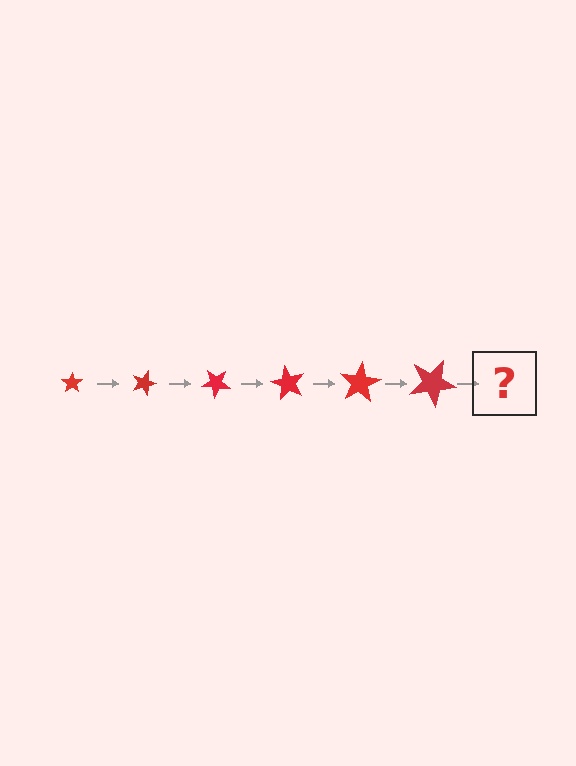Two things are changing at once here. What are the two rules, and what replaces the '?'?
The two rules are that the star grows larger each step and it rotates 20 degrees each step. The '?' should be a star, larger than the previous one and rotated 120 degrees from the start.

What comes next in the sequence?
The next element should be a star, larger than the previous one and rotated 120 degrees from the start.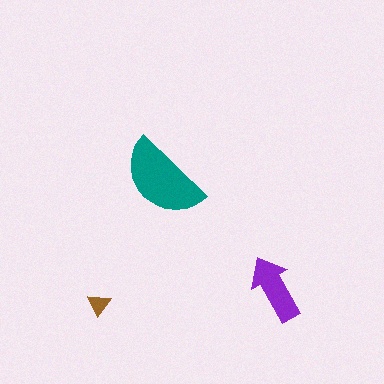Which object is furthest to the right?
The purple arrow is rightmost.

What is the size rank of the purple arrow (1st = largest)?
2nd.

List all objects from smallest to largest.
The brown triangle, the purple arrow, the teal semicircle.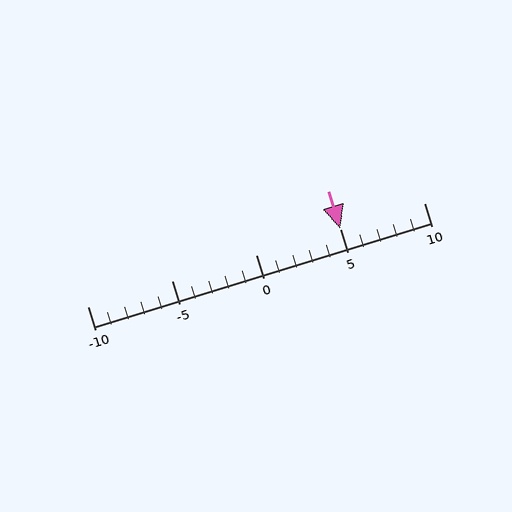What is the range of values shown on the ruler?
The ruler shows values from -10 to 10.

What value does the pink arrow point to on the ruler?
The pink arrow points to approximately 5.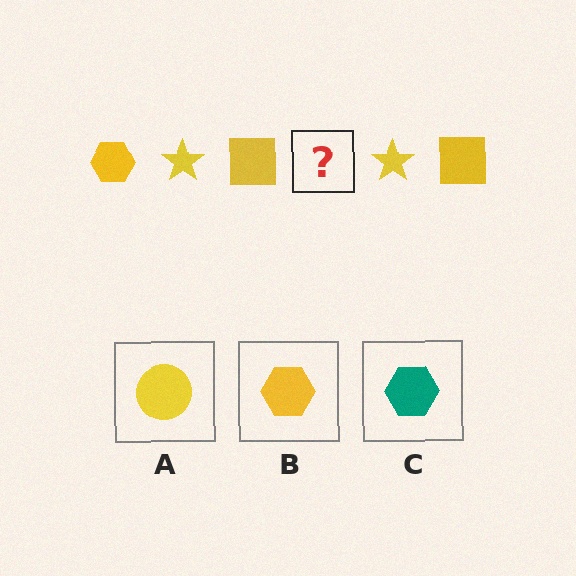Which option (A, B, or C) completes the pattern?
B.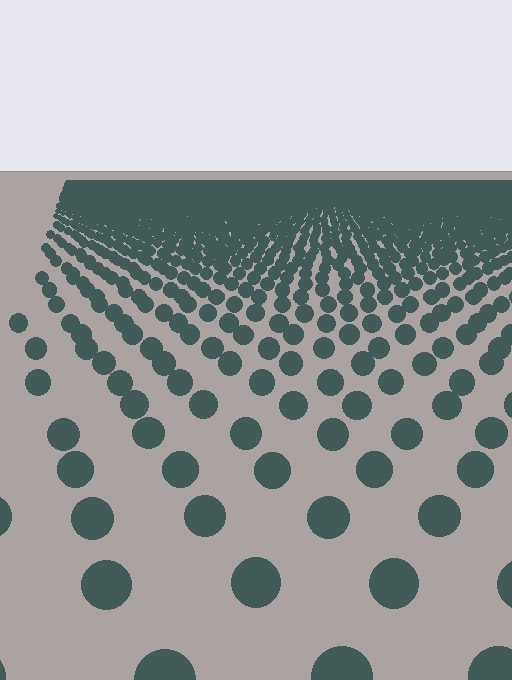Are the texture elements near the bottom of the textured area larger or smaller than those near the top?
Larger. Near the bottom, elements are closer to the viewer and appear at a bigger on-screen size.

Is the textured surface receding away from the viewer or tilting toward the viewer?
The surface is receding away from the viewer. Texture elements get smaller and denser toward the top.